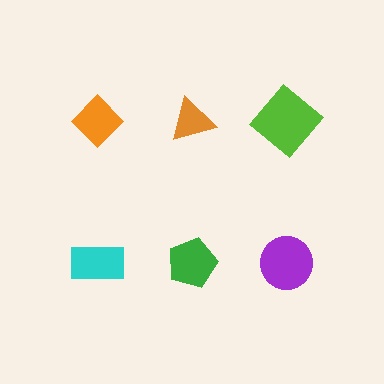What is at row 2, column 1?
A cyan rectangle.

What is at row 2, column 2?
A green pentagon.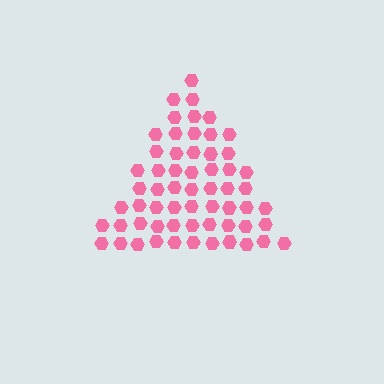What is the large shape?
The large shape is a triangle.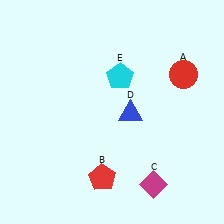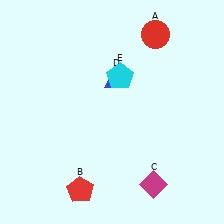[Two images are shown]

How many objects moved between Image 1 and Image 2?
3 objects moved between the two images.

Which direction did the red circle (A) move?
The red circle (A) moved up.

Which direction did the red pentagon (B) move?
The red pentagon (B) moved left.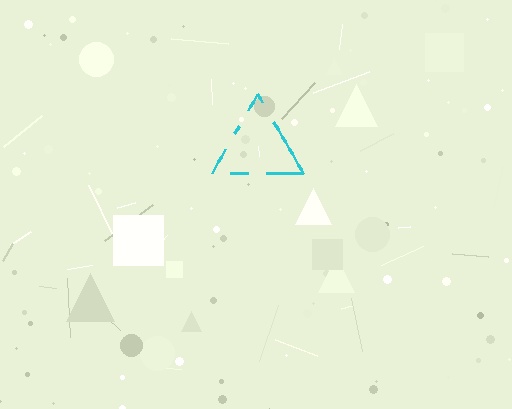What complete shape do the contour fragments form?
The contour fragments form a triangle.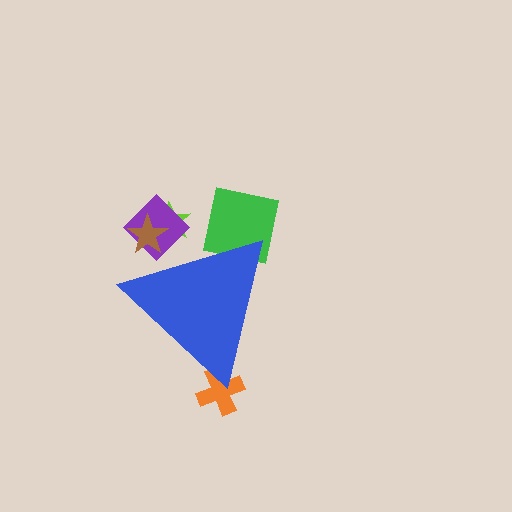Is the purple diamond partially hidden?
Yes, the purple diamond is partially hidden behind the blue triangle.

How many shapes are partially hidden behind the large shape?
5 shapes are partially hidden.